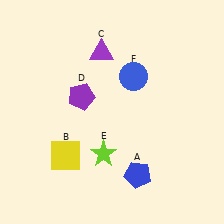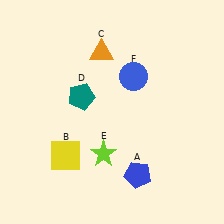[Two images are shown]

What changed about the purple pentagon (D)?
In Image 1, D is purple. In Image 2, it changed to teal.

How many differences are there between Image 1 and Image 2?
There are 2 differences between the two images.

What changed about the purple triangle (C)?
In Image 1, C is purple. In Image 2, it changed to orange.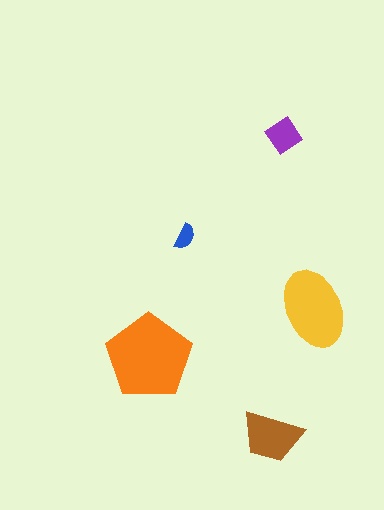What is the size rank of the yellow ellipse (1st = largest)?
2nd.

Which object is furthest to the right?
The yellow ellipse is rightmost.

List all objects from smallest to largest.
The blue semicircle, the purple diamond, the brown trapezoid, the yellow ellipse, the orange pentagon.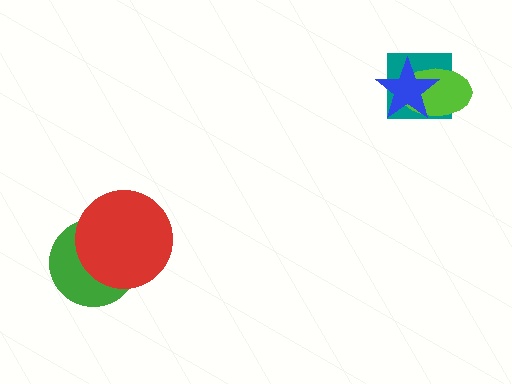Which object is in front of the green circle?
The red circle is in front of the green circle.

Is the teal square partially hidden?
Yes, it is partially covered by another shape.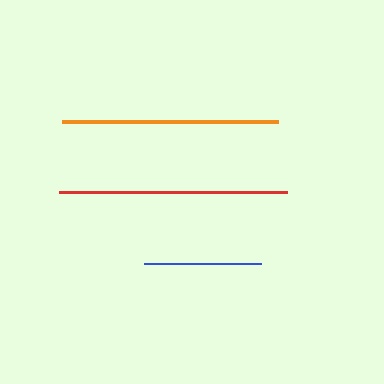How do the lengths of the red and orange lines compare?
The red and orange lines are approximately the same length.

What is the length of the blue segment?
The blue segment is approximately 117 pixels long.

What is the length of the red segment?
The red segment is approximately 229 pixels long.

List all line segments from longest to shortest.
From longest to shortest: red, orange, blue.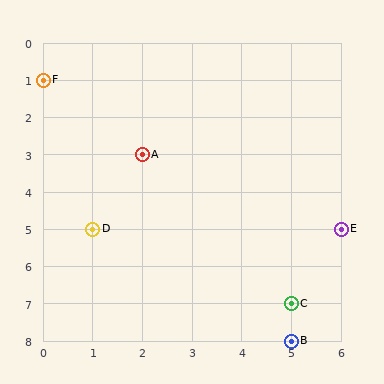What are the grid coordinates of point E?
Point E is at grid coordinates (6, 5).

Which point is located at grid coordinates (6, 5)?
Point E is at (6, 5).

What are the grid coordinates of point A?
Point A is at grid coordinates (2, 3).